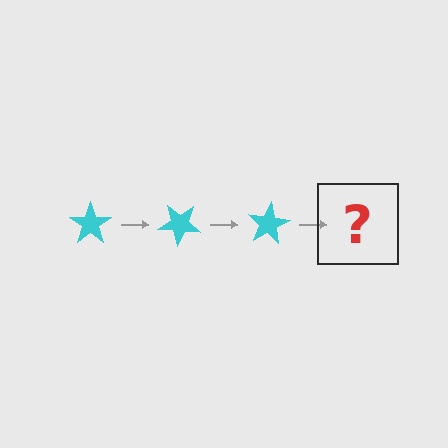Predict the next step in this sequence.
The next step is a cyan star rotated 120 degrees.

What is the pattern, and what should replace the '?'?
The pattern is that the star rotates 40 degrees each step. The '?' should be a cyan star rotated 120 degrees.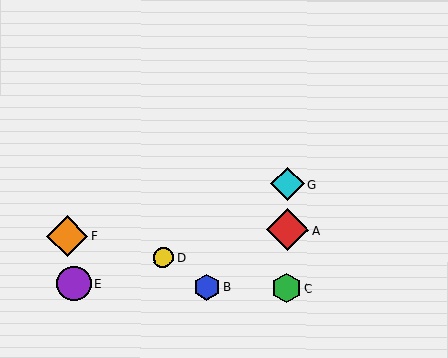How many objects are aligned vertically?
3 objects (A, C, G) are aligned vertically.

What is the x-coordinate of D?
Object D is at x≈163.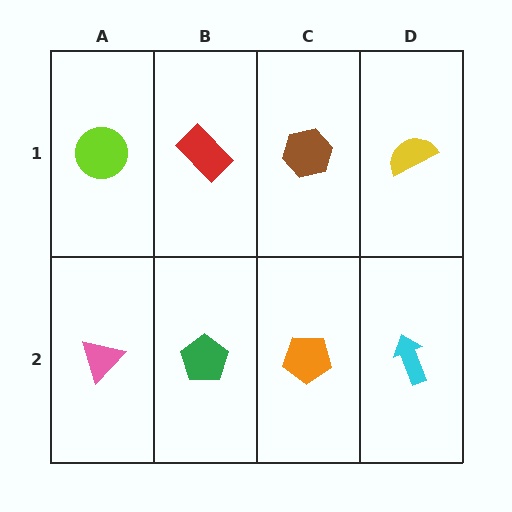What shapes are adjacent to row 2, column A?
A lime circle (row 1, column A), a green pentagon (row 2, column B).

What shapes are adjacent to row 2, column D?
A yellow semicircle (row 1, column D), an orange pentagon (row 2, column C).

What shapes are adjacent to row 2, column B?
A red rectangle (row 1, column B), a pink triangle (row 2, column A), an orange pentagon (row 2, column C).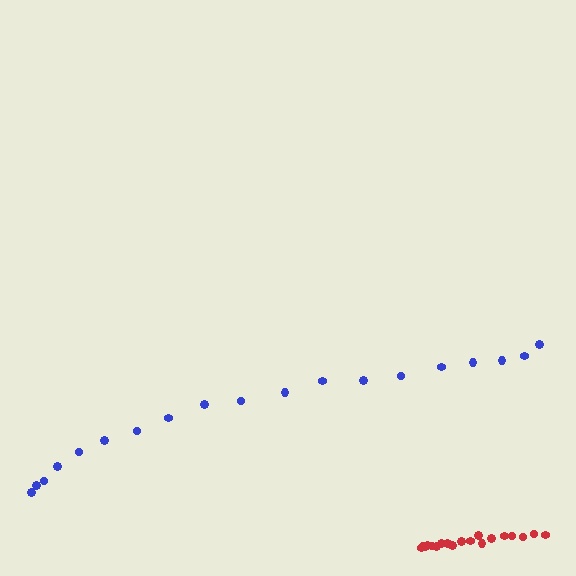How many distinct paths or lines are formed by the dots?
There are 2 distinct paths.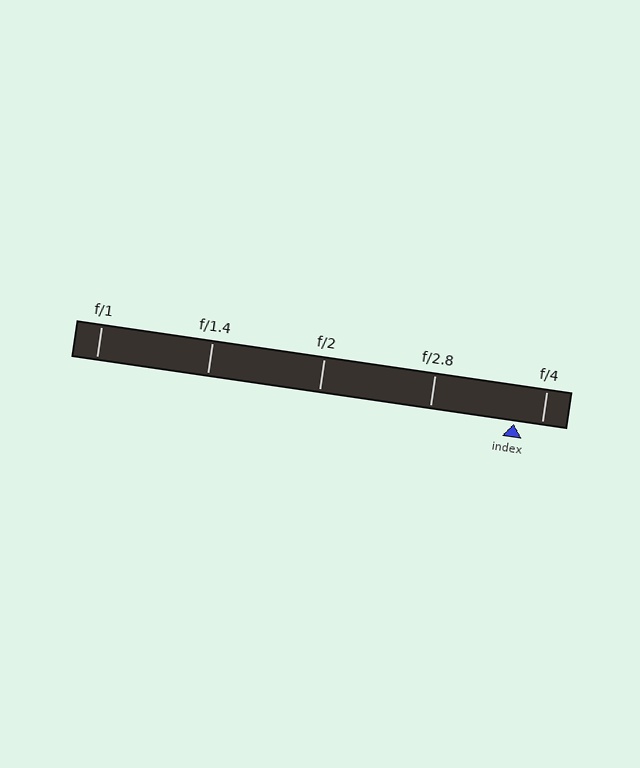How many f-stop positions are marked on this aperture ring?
There are 5 f-stop positions marked.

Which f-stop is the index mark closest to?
The index mark is closest to f/4.